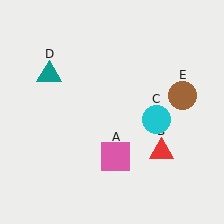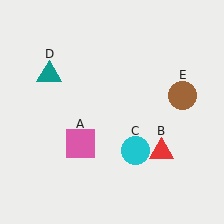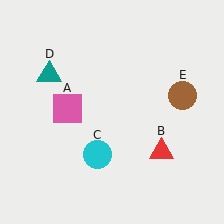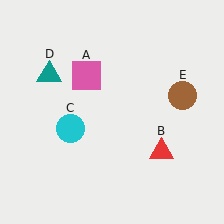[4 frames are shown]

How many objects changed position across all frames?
2 objects changed position: pink square (object A), cyan circle (object C).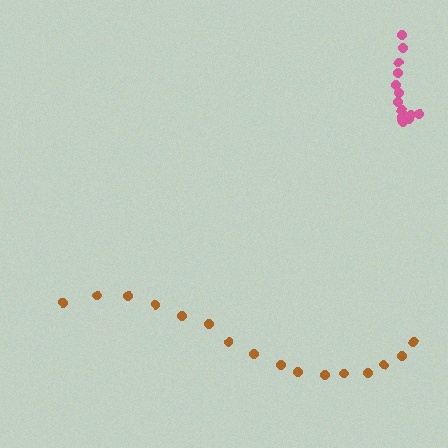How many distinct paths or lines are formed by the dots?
There are 2 distinct paths.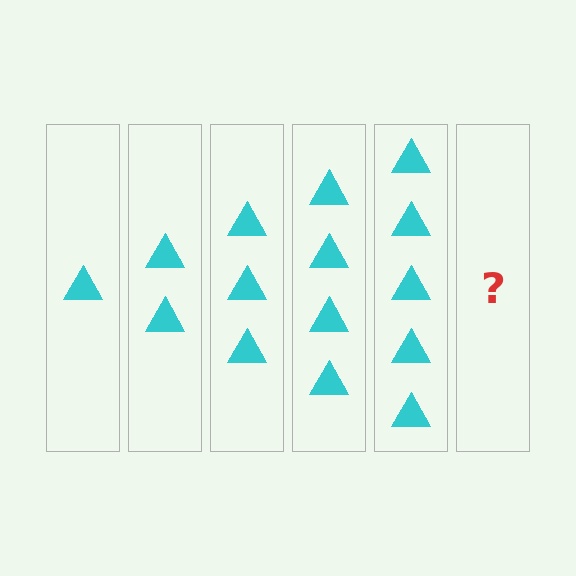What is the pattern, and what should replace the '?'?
The pattern is that each step adds one more triangle. The '?' should be 6 triangles.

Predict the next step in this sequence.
The next step is 6 triangles.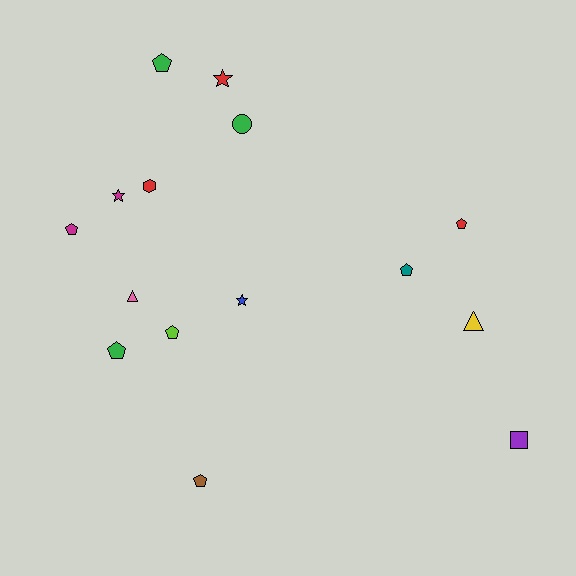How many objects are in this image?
There are 15 objects.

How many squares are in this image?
There is 1 square.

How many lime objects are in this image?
There is 1 lime object.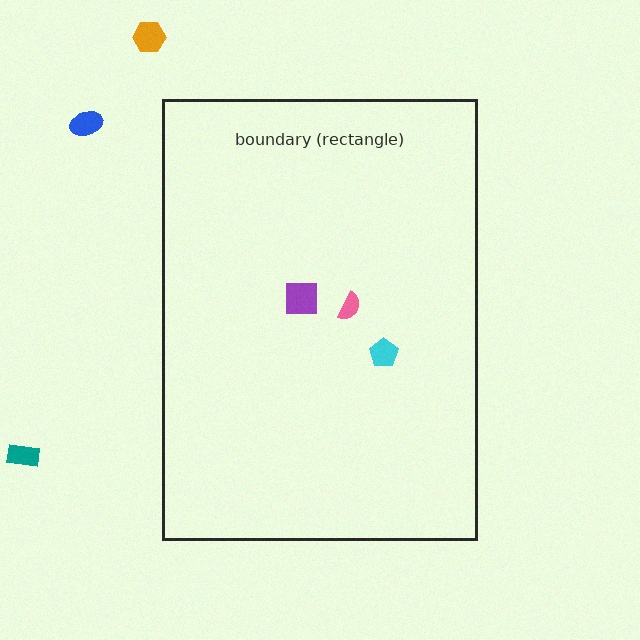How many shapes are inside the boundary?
3 inside, 3 outside.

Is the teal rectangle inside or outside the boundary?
Outside.